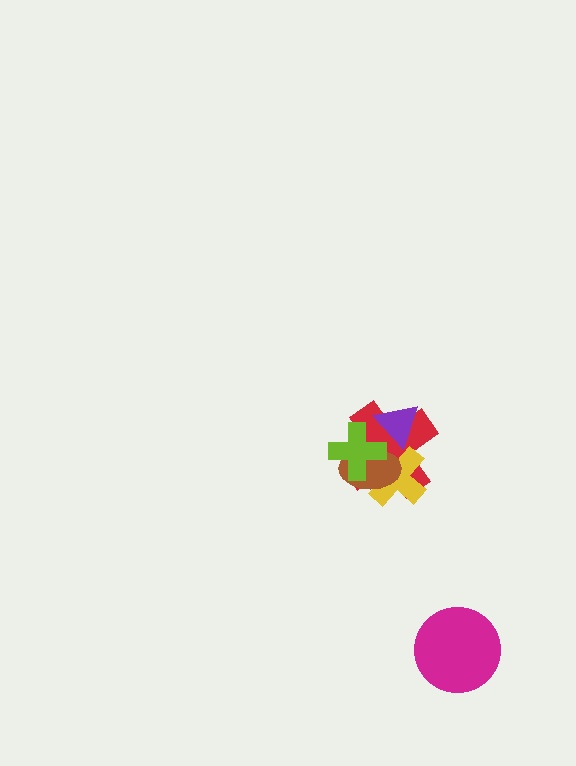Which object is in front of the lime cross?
The purple triangle is in front of the lime cross.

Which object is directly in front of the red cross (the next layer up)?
The yellow cross is directly in front of the red cross.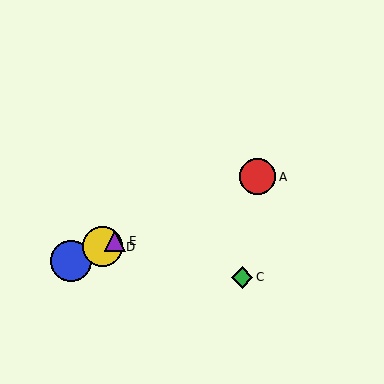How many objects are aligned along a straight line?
4 objects (A, B, D, E) are aligned along a straight line.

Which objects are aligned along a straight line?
Objects A, B, D, E are aligned along a straight line.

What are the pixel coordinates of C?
Object C is at (242, 277).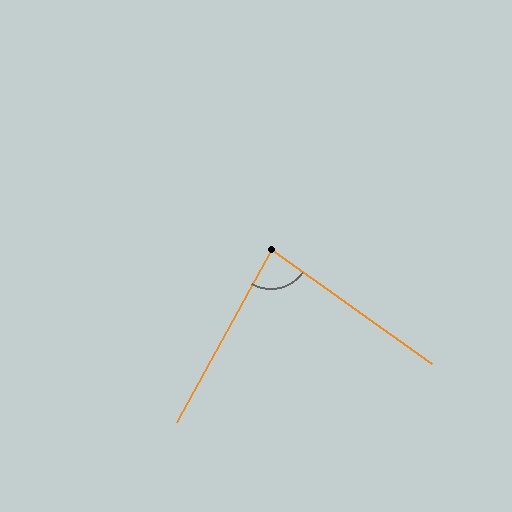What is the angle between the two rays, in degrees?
Approximately 83 degrees.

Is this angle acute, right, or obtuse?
It is acute.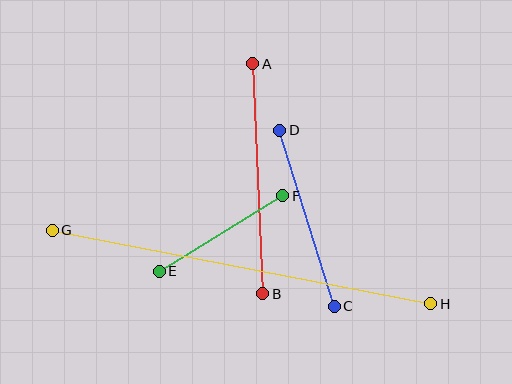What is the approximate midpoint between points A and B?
The midpoint is at approximately (258, 179) pixels.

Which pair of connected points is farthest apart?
Points G and H are farthest apart.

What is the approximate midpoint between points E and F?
The midpoint is at approximately (221, 233) pixels.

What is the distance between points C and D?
The distance is approximately 184 pixels.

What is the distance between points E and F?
The distance is approximately 145 pixels.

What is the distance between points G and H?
The distance is approximately 385 pixels.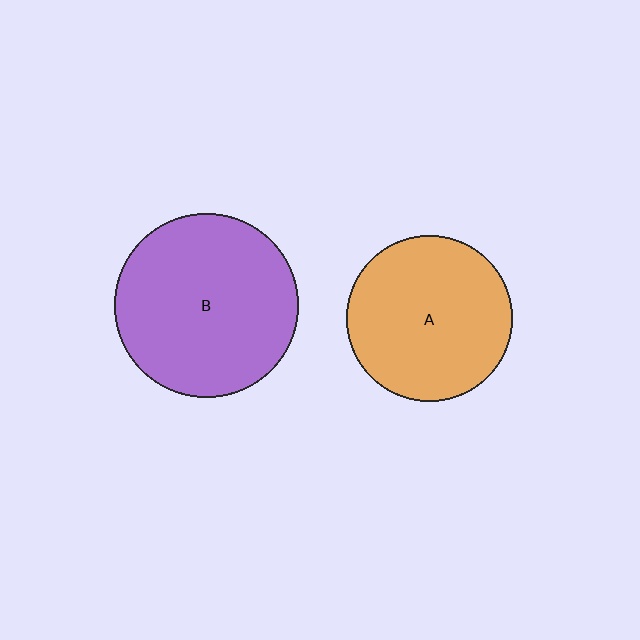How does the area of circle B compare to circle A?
Approximately 1.2 times.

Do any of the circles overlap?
No, none of the circles overlap.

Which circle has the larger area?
Circle B (purple).